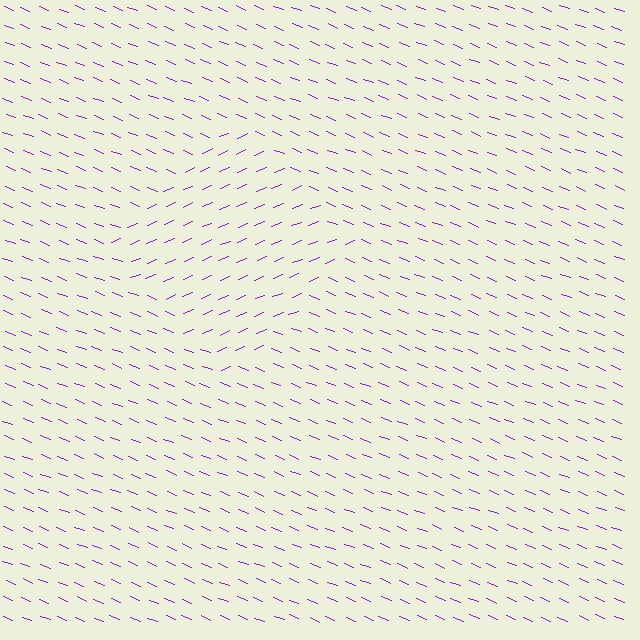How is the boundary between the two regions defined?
The boundary is defined purely by a change in line orientation (approximately 45 degrees difference). All lines are the same color and thickness.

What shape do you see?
I see a diamond.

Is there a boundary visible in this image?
Yes, there is a texture boundary formed by a change in line orientation.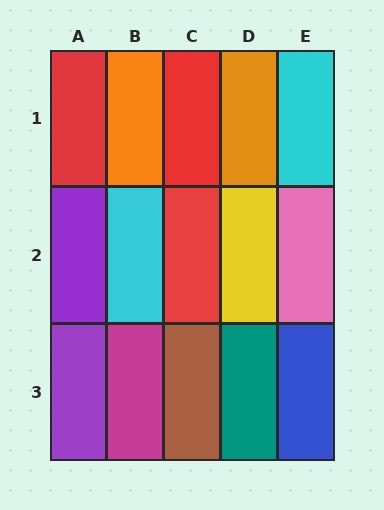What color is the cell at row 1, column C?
Red.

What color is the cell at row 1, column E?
Cyan.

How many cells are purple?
2 cells are purple.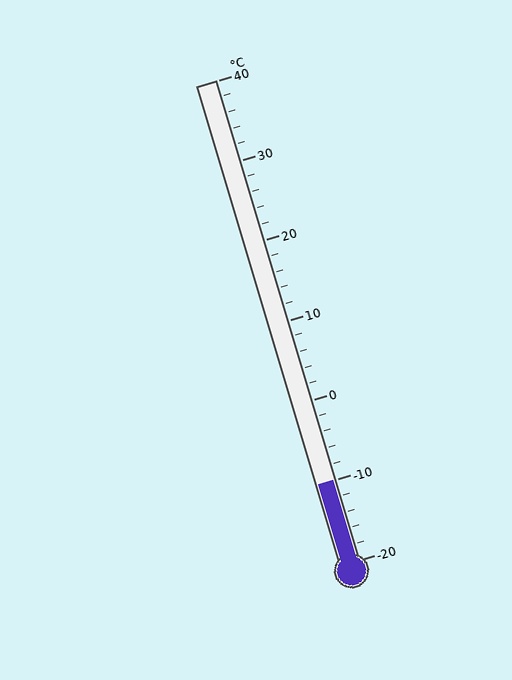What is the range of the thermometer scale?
The thermometer scale ranges from -20°C to 40°C.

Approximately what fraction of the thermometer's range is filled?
The thermometer is filled to approximately 15% of its range.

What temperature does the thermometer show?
The thermometer shows approximately -10°C.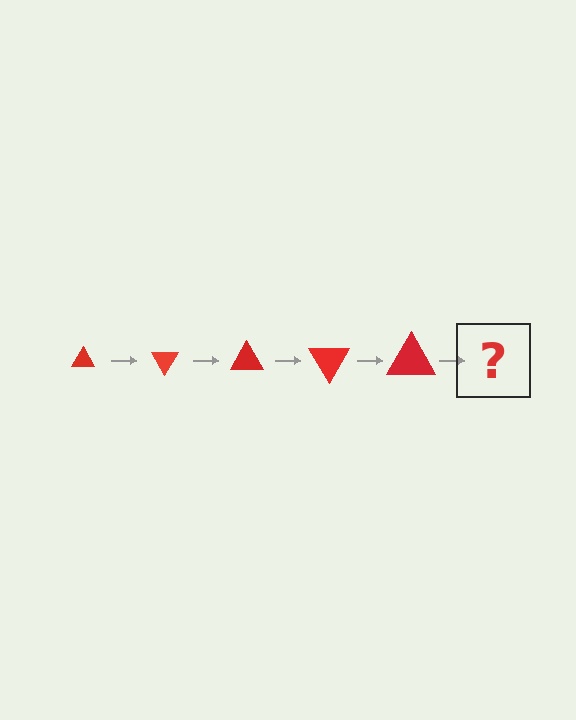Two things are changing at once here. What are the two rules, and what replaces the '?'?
The two rules are that the triangle grows larger each step and it rotates 60 degrees each step. The '?' should be a triangle, larger than the previous one and rotated 300 degrees from the start.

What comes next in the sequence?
The next element should be a triangle, larger than the previous one and rotated 300 degrees from the start.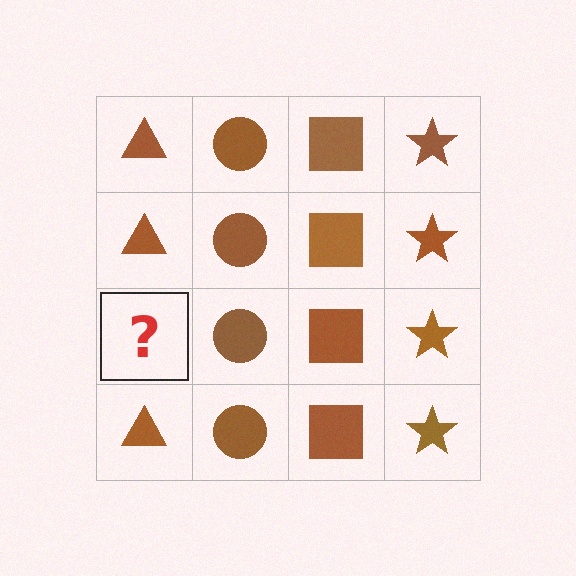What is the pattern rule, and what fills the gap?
The rule is that each column has a consistent shape. The gap should be filled with a brown triangle.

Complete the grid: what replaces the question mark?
The question mark should be replaced with a brown triangle.